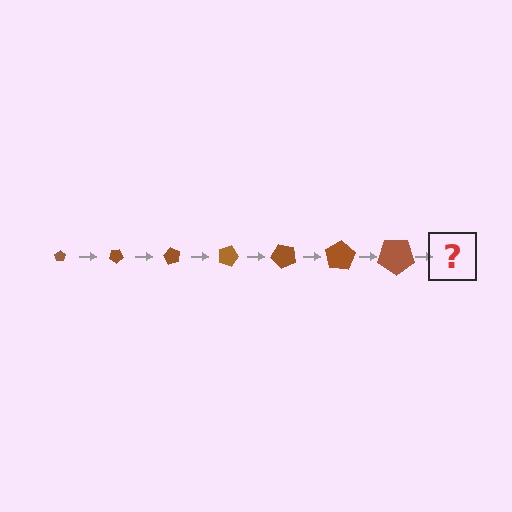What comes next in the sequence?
The next element should be a pentagon, larger than the previous one and rotated 210 degrees from the start.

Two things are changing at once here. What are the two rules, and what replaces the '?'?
The two rules are that the pentagon grows larger each step and it rotates 30 degrees each step. The '?' should be a pentagon, larger than the previous one and rotated 210 degrees from the start.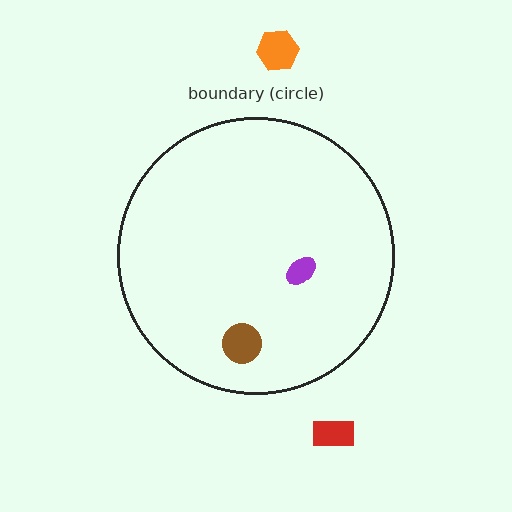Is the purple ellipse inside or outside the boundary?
Inside.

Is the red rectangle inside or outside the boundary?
Outside.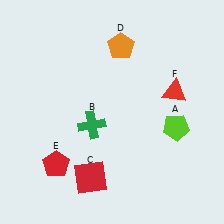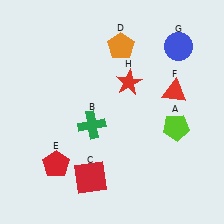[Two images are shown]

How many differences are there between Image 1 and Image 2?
There are 2 differences between the two images.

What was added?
A blue circle (G), a red star (H) were added in Image 2.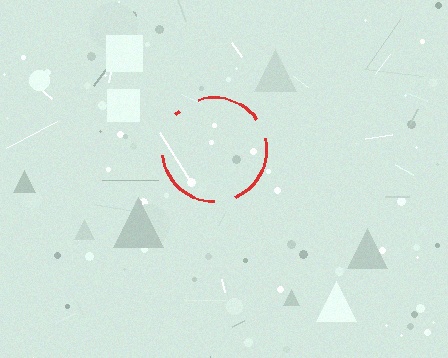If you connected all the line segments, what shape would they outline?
They would outline a circle.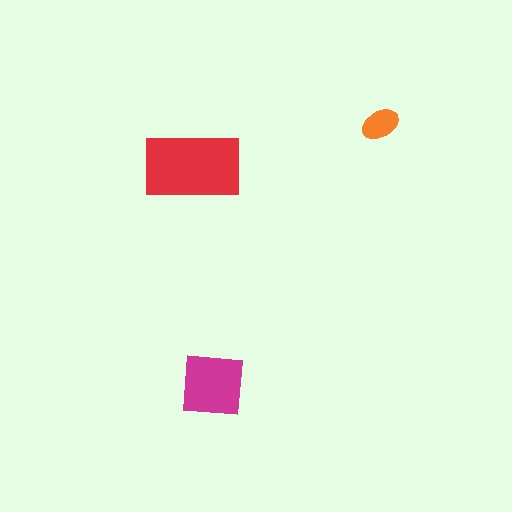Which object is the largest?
The red rectangle.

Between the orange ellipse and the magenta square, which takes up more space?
The magenta square.